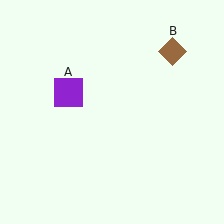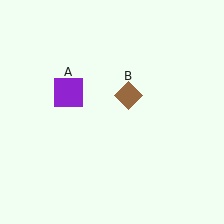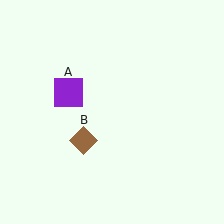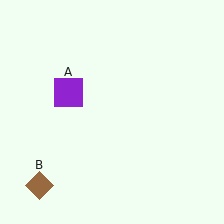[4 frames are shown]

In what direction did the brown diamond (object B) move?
The brown diamond (object B) moved down and to the left.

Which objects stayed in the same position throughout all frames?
Purple square (object A) remained stationary.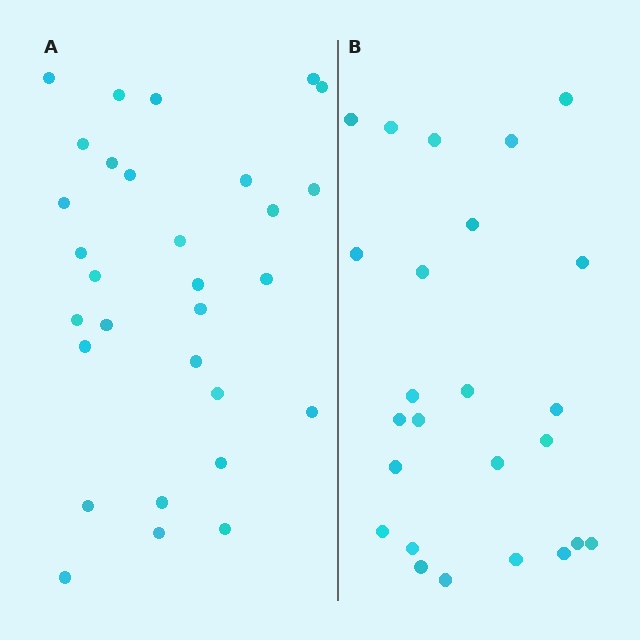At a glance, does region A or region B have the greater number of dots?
Region A (the left region) has more dots.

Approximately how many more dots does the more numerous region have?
Region A has about 5 more dots than region B.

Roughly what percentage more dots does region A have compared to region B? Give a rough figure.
About 20% more.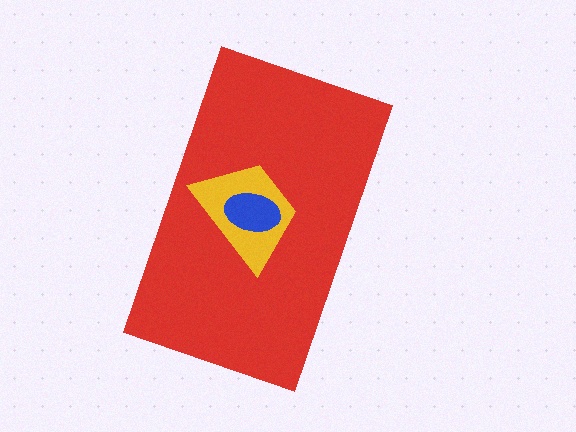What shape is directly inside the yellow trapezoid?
The blue ellipse.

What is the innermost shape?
The blue ellipse.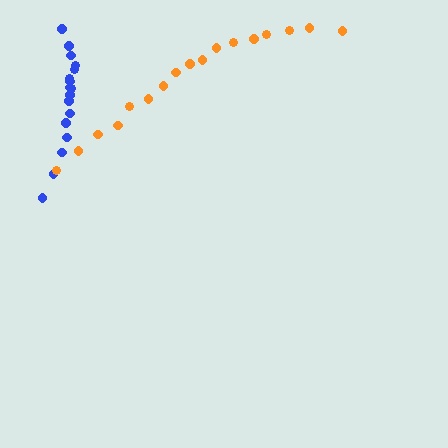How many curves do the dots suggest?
There are 2 distinct paths.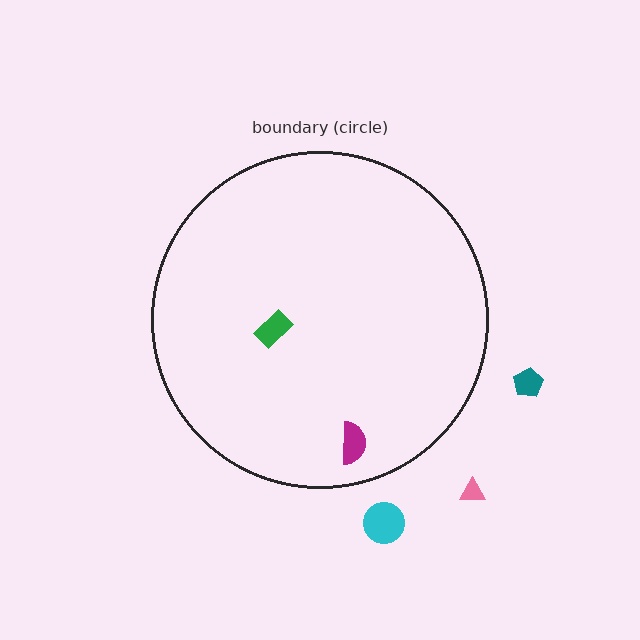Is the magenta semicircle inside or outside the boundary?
Inside.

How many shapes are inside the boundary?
2 inside, 3 outside.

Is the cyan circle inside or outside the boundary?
Outside.